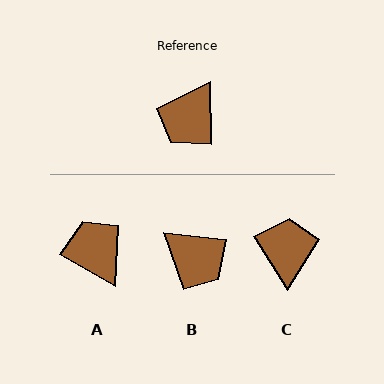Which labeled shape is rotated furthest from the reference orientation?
C, about 149 degrees away.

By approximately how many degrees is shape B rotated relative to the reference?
Approximately 82 degrees counter-clockwise.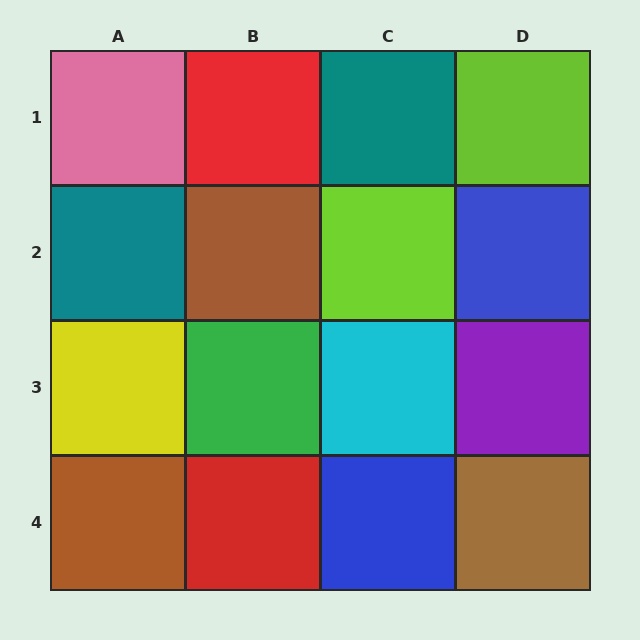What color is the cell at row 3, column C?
Cyan.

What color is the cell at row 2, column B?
Brown.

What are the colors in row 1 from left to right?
Pink, red, teal, lime.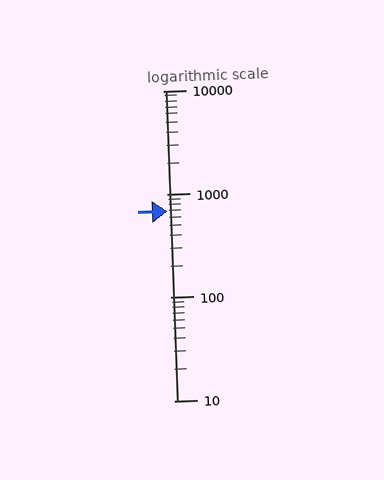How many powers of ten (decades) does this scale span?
The scale spans 3 decades, from 10 to 10000.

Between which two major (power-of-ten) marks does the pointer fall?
The pointer is between 100 and 1000.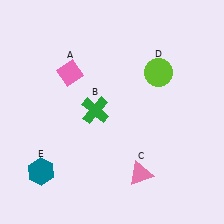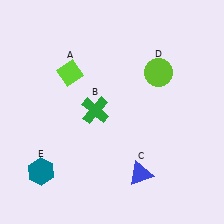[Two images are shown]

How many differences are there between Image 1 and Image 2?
There are 2 differences between the two images.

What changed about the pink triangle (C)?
In Image 1, C is pink. In Image 2, it changed to blue.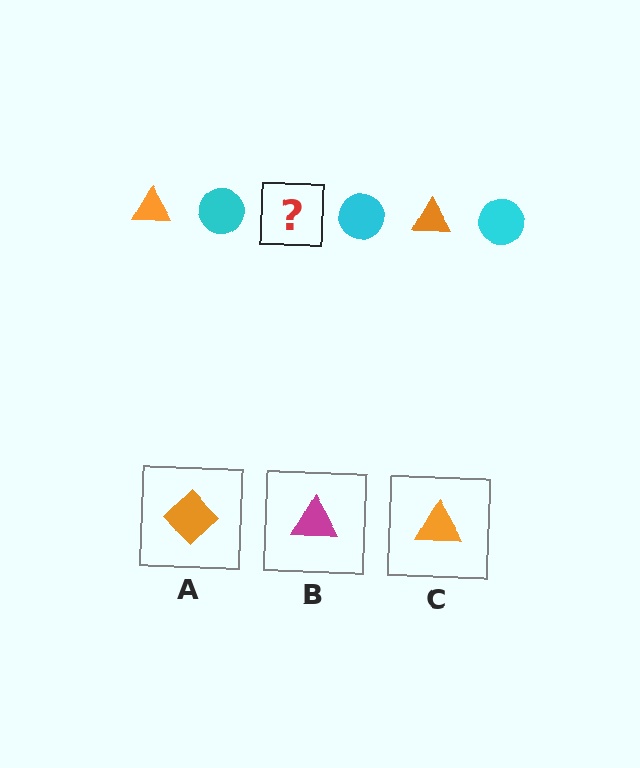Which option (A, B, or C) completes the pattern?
C.